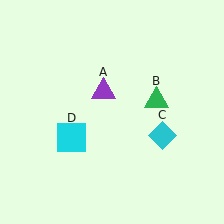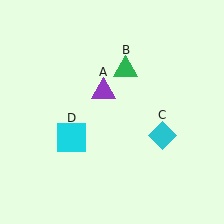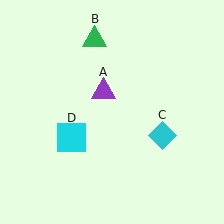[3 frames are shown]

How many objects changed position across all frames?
1 object changed position: green triangle (object B).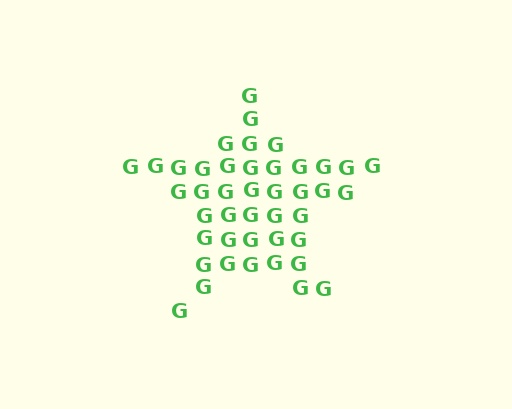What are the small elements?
The small elements are letter G's.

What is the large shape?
The large shape is a star.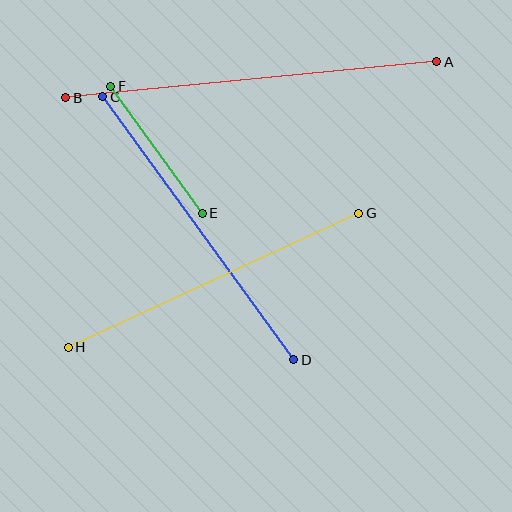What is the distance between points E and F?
The distance is approximately 157 pixels.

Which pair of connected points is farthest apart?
Points A and B are farthest apart.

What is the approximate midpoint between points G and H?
The midpoint is at approximately (213, 280) pixels.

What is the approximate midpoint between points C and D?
The midpoint is at approximately (198, 228) pixels.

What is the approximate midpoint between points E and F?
The midpoint is at approximately (156, 150) pixels.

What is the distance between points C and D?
The distance is approximately 325 pixels.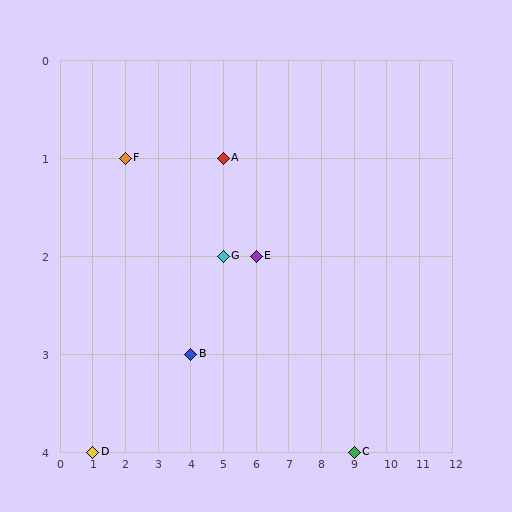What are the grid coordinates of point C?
Point C is at grid coordinates (9, 4).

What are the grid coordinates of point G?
Point G is at grid coordinates (5, 2).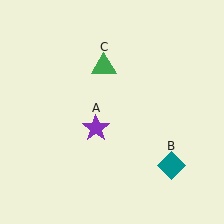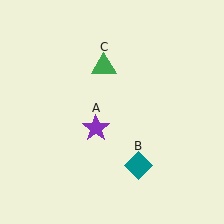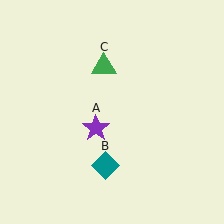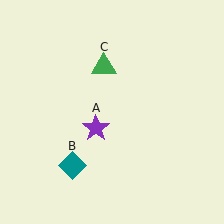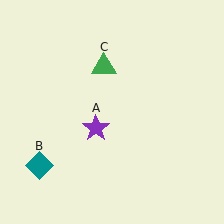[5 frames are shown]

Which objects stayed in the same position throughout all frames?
Purple star (object A) and green triangle (object C) remained stationary.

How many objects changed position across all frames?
1 object changed position: teal diamond (object B).